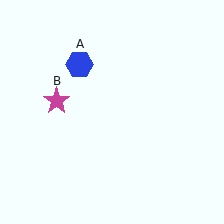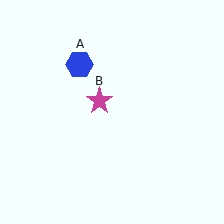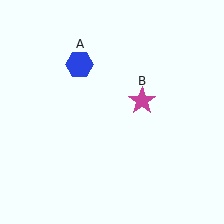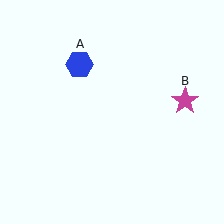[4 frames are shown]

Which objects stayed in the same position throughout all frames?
Blue hexagon (object A) remained stationary.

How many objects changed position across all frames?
1 object changed position: magenta star (object B).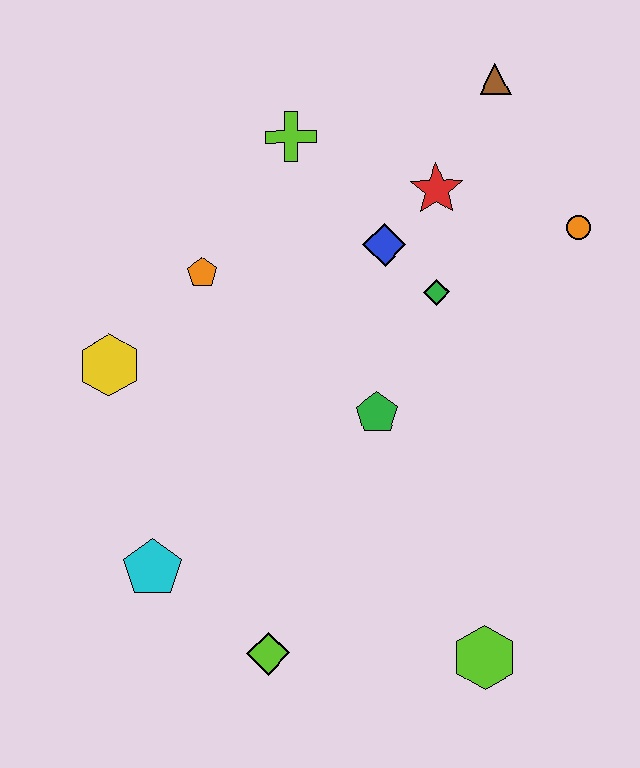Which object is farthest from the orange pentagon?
The lime hexagon is farthest from the orange pentagon.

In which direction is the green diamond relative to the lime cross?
The green diamond is below the lime cross.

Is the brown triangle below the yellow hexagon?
No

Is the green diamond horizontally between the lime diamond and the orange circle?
Yes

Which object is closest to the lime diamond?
The cyan pentagon is closest to the lime diamond.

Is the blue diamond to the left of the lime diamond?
No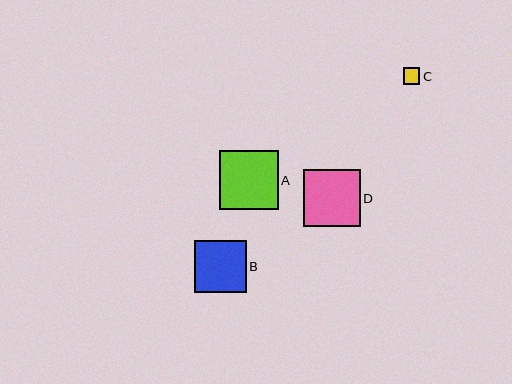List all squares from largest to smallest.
From largest to smallest: A, D, B, C.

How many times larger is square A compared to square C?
Square A is approximately 3.6 times the size of square C.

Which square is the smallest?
Square C is the smallest with a size of approximately 17 pixels.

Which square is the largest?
Square A is the largest with a size of approximately 59 pixels.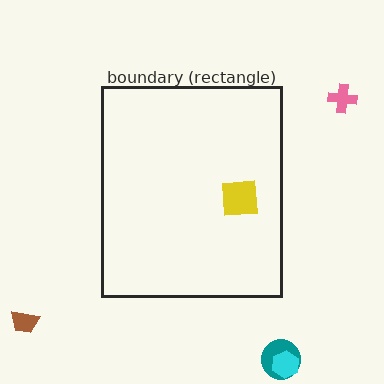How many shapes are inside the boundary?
1 inside, 4 outside.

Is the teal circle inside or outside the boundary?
Outside.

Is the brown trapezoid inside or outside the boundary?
Outside.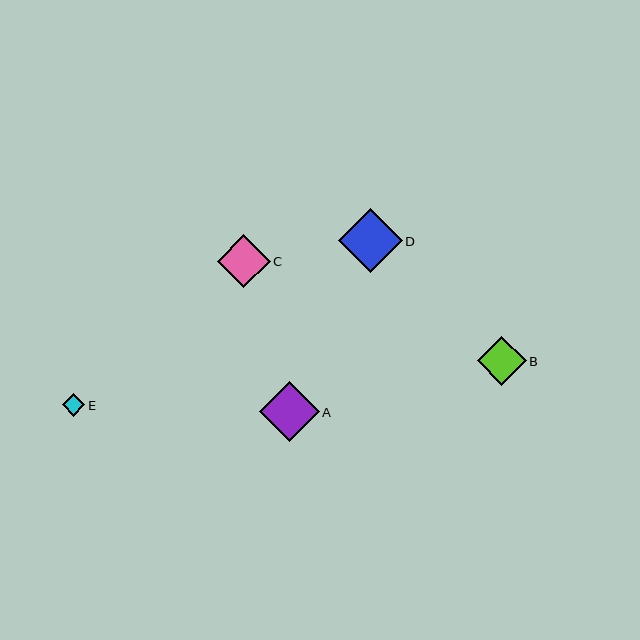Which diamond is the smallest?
Diamond E is the smallest with a size of approximately 22 pixels.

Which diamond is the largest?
Diamond D is the largest with a size of approximately 64 pixels.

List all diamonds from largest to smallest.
From largest to smallest: D, A, C, B, E.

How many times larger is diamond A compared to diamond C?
Diamond A is approximately 1.1 times the size of diamond C.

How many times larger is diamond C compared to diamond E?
Diamond C is approximately 2.4 times the size of diamond E.